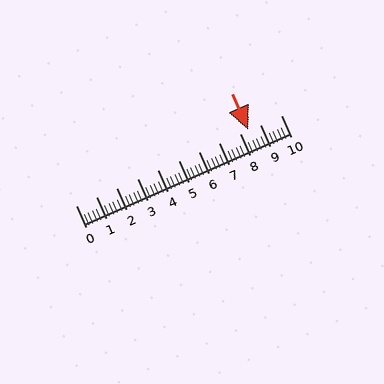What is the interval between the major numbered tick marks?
The major tick marks are spaced 1 units apart.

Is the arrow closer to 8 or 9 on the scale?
The arrow is closer to 8.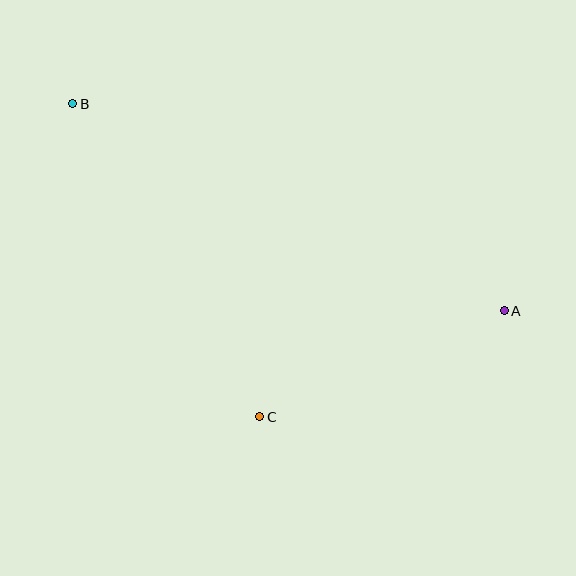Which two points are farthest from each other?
Points A and B are farthest from each other.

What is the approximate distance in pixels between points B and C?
The distance between B and C is approximately 365 pixels.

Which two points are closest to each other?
Points A and C are closest to each other.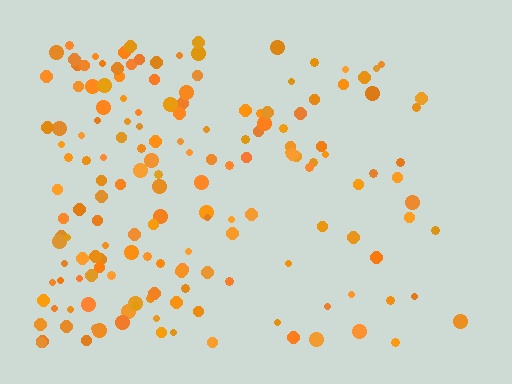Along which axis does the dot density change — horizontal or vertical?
Horizontal.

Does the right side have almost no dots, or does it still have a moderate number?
Still a moderate number, just noticeably fewer than the left.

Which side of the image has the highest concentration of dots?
The left.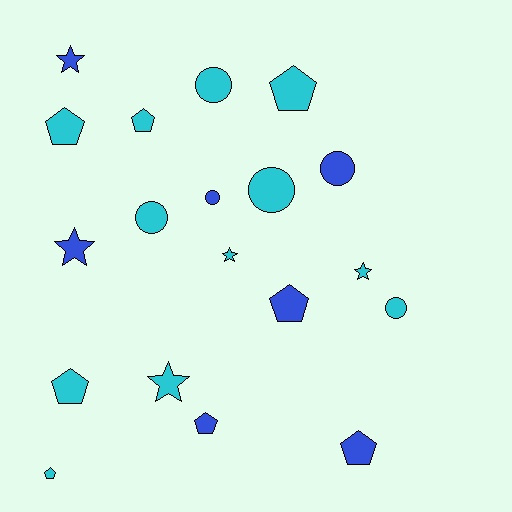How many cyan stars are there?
There are 3 cyan stars.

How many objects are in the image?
There are 19 objects.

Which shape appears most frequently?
Pentagon, with 8 objects.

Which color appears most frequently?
Cyan, with 12 objects.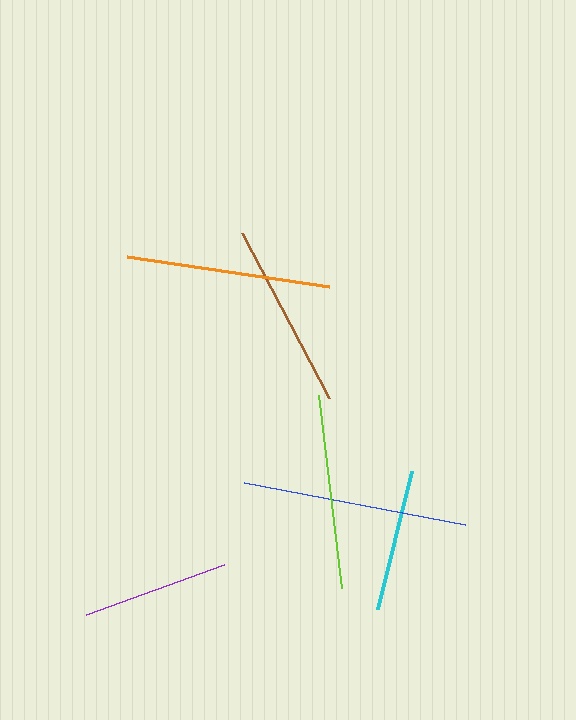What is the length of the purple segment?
The purple segment is approximately 147 pixels long.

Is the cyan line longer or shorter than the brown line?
The brown line is longer than the cyan line.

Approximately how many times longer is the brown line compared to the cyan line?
The brown line is approximately 1.3 times the length of the cyan line.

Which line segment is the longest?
The blue line is the longest at approximately 225 pixels.